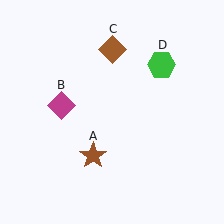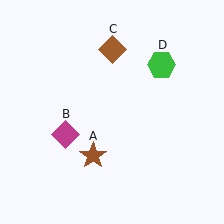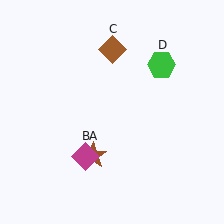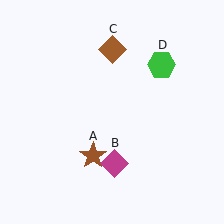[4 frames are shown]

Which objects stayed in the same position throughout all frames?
Brown star (object A) and brown diamond (object C) and green hexagon (object D) remained stationary.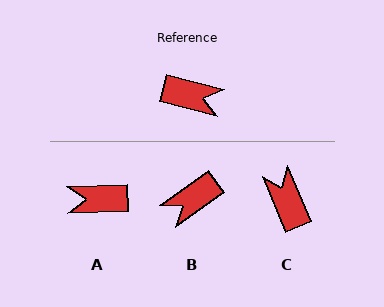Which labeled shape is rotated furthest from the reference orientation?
A, about 164 degrees away.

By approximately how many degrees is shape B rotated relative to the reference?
Approximately 130 degrees clockwise.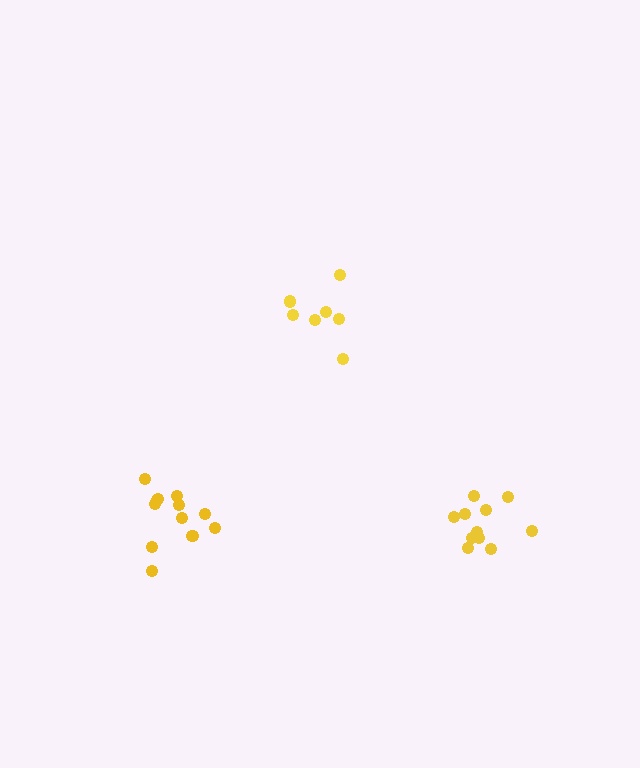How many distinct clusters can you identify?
There are 3 distinct clusters.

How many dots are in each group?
Group 1: 7 dots, Group 2: 11 dots, Group 3: 13 dots (31 total).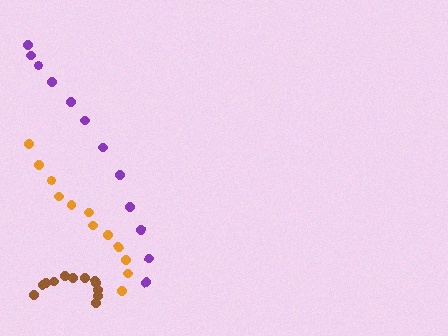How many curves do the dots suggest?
There are 3 distinct paths.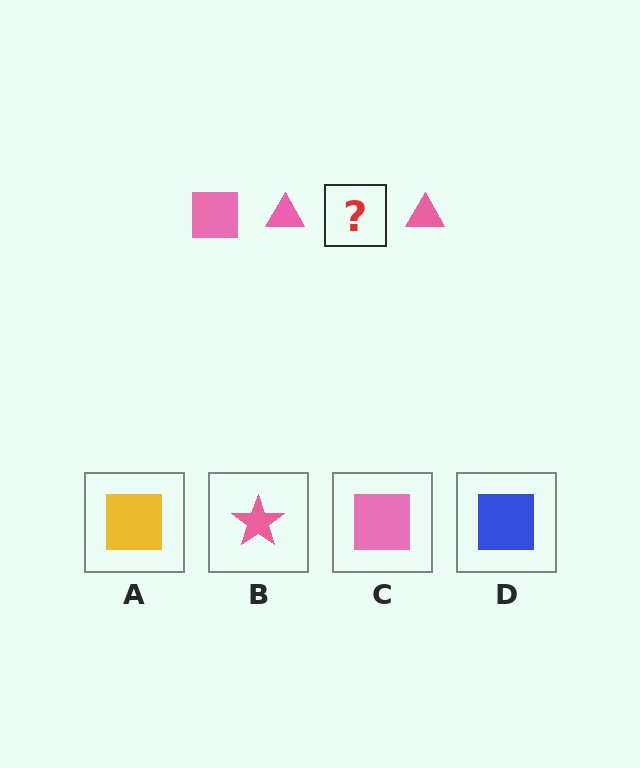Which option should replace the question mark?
Option C.